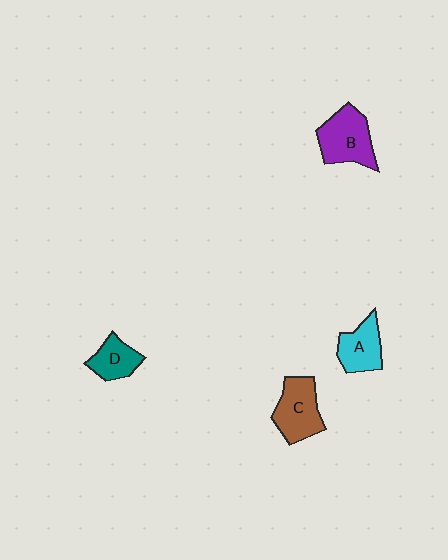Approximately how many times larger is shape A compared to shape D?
Approximately 1.2 times.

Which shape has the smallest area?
Shape D (teal).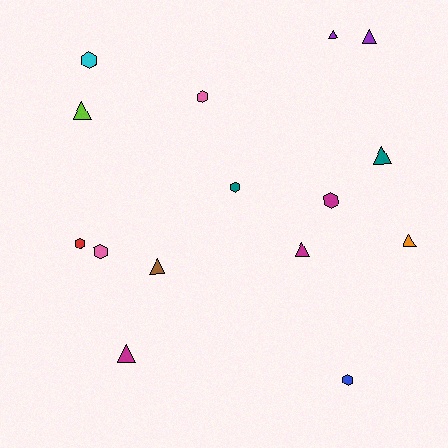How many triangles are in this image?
There are 8 triangles.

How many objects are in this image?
There are 15 objects.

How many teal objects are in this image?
There are 2 teal objects.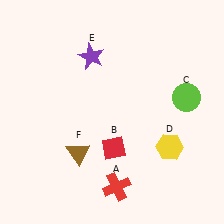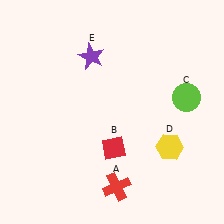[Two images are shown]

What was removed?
The brown triangle (F) was removed in Image 2.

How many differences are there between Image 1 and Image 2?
There is 1 difference between the two images.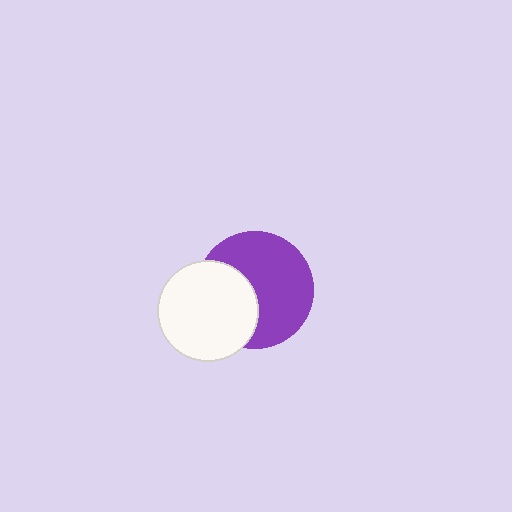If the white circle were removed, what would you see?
You would see the complete purple circle.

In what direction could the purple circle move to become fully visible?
The purple circle could move right. That would shift it out from behind the white circle entirely.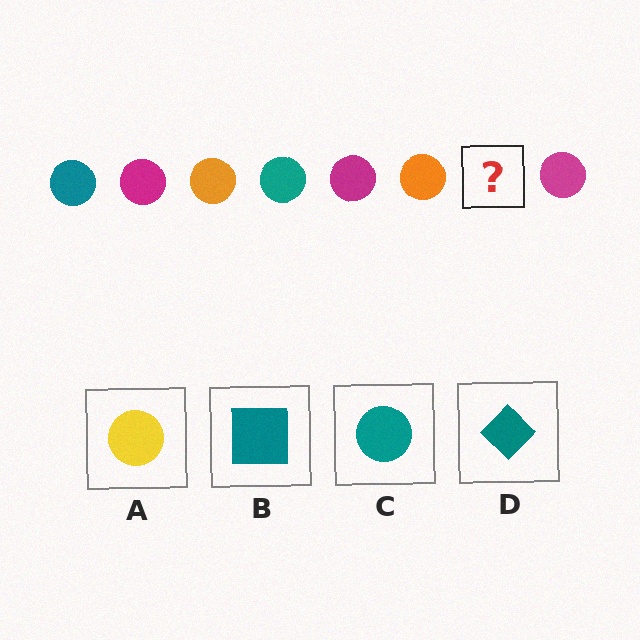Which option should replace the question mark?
Option C.